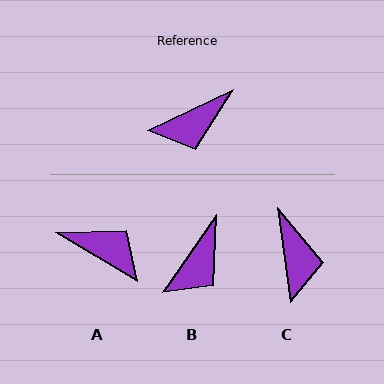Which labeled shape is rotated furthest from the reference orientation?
A, about 124 degrees away.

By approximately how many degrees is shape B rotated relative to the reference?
Approximately 30 degrees counter-clockwise.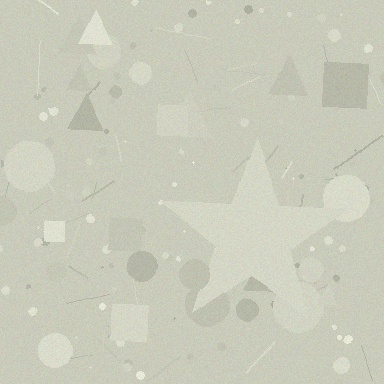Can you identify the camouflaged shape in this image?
The camouflaged shape is a star.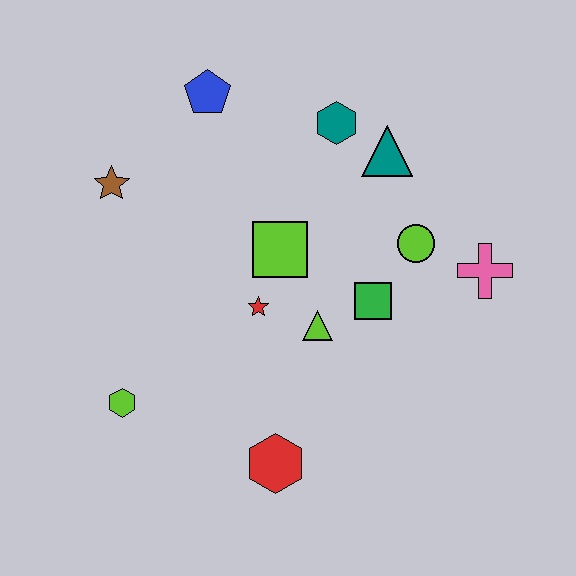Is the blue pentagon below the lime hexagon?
No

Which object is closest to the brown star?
The blue pentagon is closest to the brown star.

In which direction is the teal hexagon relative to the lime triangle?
The teal hexagon is above the lime triangle.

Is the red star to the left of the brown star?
No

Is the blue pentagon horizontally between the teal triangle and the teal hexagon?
No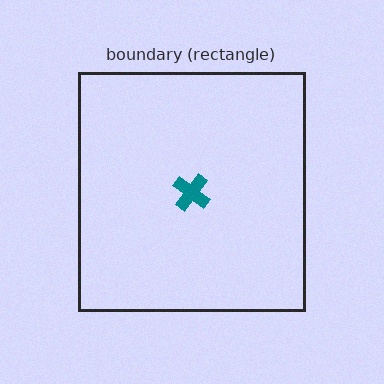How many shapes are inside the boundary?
1 inside, 0 outside.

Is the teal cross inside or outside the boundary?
Inside.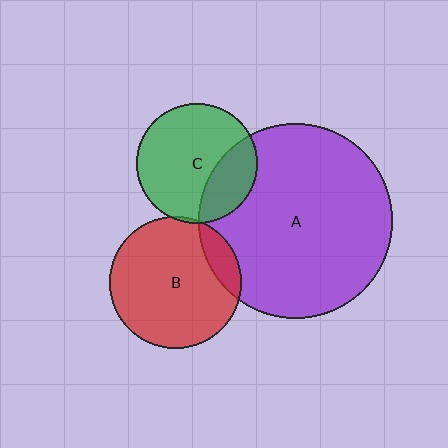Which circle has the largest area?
Circle A (purple).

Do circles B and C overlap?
Yes.